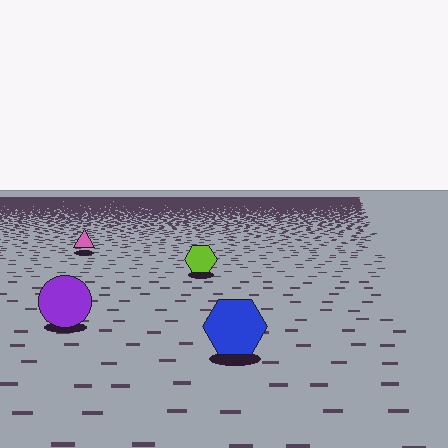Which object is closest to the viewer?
The blue hexagon is closest. The texture marks near it are larger and more spread out.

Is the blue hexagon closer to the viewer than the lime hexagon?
Yes. The blue hexagon is closer — you can tell from the texture gradient: the ground texture is coarser near it.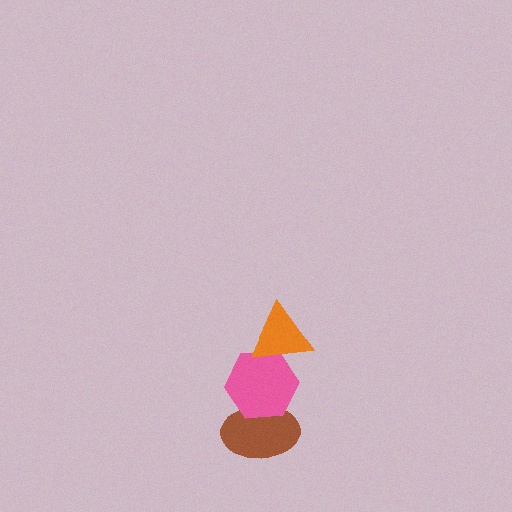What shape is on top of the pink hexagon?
The orange triangle is on top of the pink hexagon.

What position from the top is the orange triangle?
The orange triangle is 1st from the top.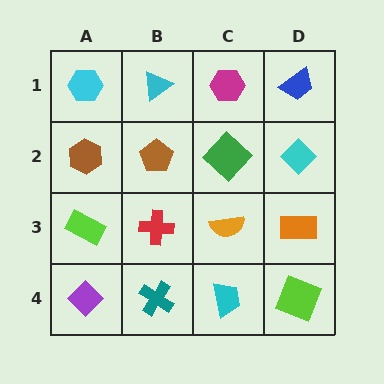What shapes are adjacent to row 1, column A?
A brown hexagon (row 2, column A), a cyan triangle (row 1, column B).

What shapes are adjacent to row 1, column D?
A cyan diamond (row 2, column D), a magenta hexagon (row 1, column C).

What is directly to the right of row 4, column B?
A cyan trapezoid.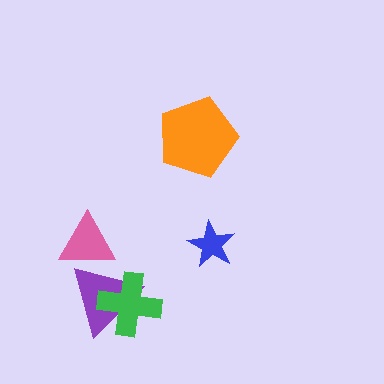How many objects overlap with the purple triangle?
2 objects overlap with the purple triangle.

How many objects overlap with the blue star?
0 objects overlap with the blue star.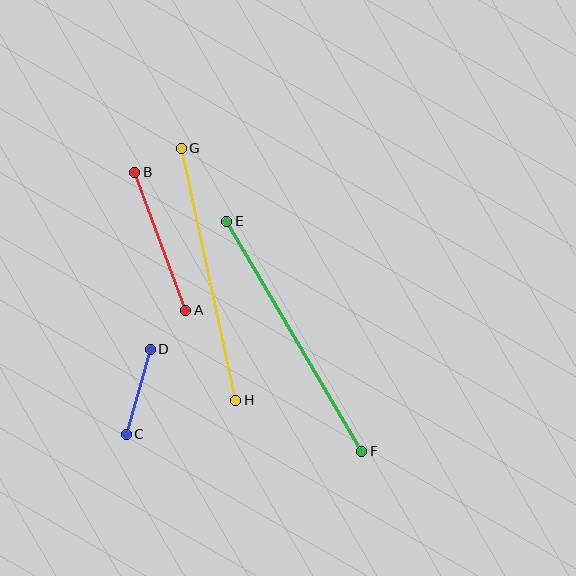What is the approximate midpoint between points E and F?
The midpoint is at approximately (294, 336) pixels.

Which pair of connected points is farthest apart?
Points E and F are farthest apart.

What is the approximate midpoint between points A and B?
The midpoint is at approximately (160, 241) pixels.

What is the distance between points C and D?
The distance is approximately 88 pixels.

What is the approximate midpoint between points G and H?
The midpoint is at approximately (209, 274) pixels.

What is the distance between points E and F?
The distance is approximately 267 pixels.